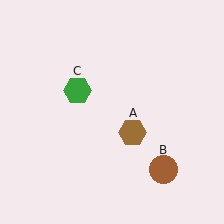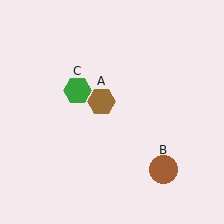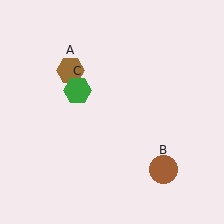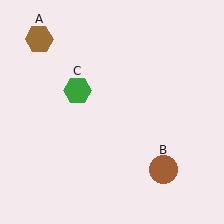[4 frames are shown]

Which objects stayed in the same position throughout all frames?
Brown circle (object B) and green hexagon (object C) remained stationary.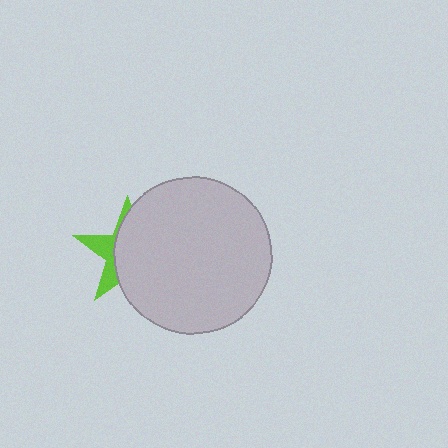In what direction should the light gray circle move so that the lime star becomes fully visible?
The light gray circle should move right. That is the shortest direction to clear the overlap and leave the lime star fully visible.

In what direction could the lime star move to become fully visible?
The lime star could move left. That would shift it out from behind the light gray circle entirely.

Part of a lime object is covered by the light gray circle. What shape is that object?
It is a star.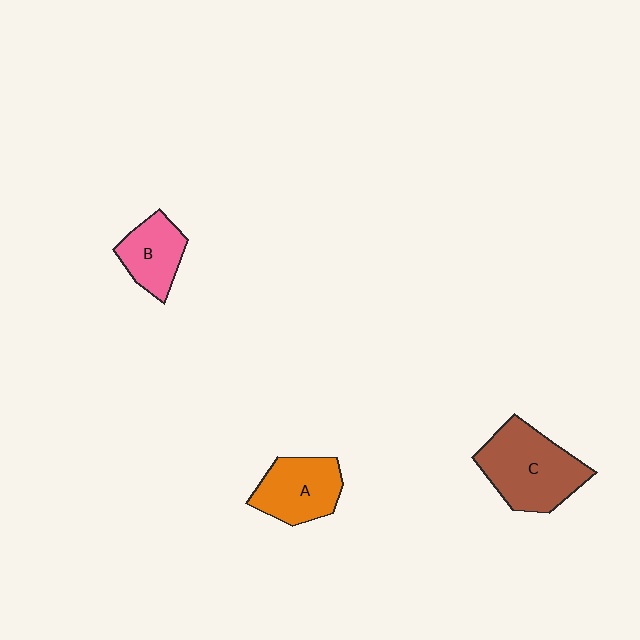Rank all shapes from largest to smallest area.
From largest to smallest: C (brown), A (orange), B (pink).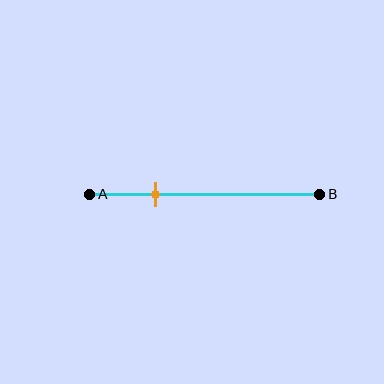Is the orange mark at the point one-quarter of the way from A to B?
No, the mark is at about 30% from A, not at the 25% one-quarter point.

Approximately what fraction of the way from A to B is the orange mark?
The orange mark is approximately 30% of the way from A to B.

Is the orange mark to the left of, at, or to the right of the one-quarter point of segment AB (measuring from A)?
The orange mark is to the right of the one-quarter point of segment AB.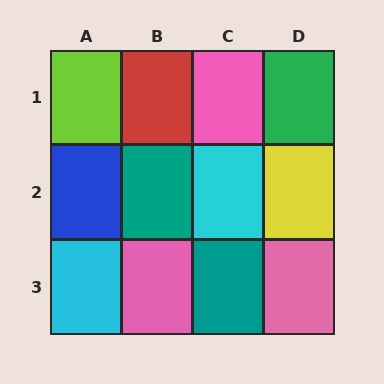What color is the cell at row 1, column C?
Pink.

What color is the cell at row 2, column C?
Cyan.